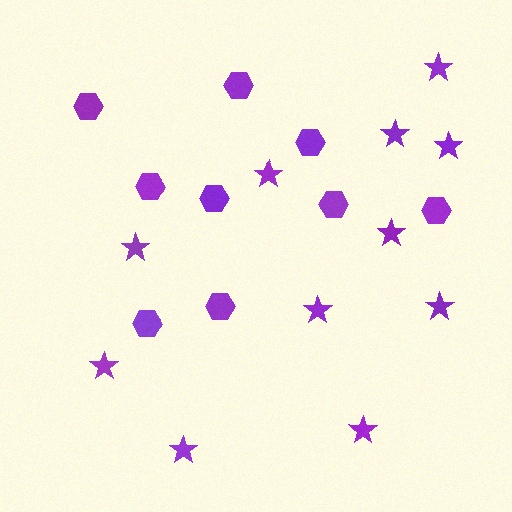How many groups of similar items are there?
There are 2 groups: one group of hexagons (9) and one group of stars (11).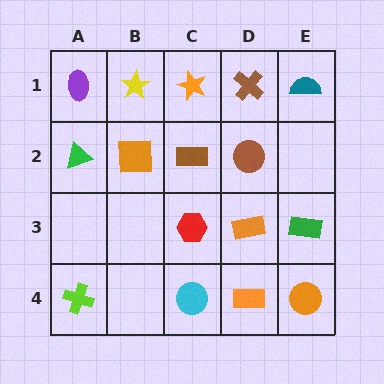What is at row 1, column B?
A yellow star.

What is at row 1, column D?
A brown cross.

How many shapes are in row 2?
4 shapes.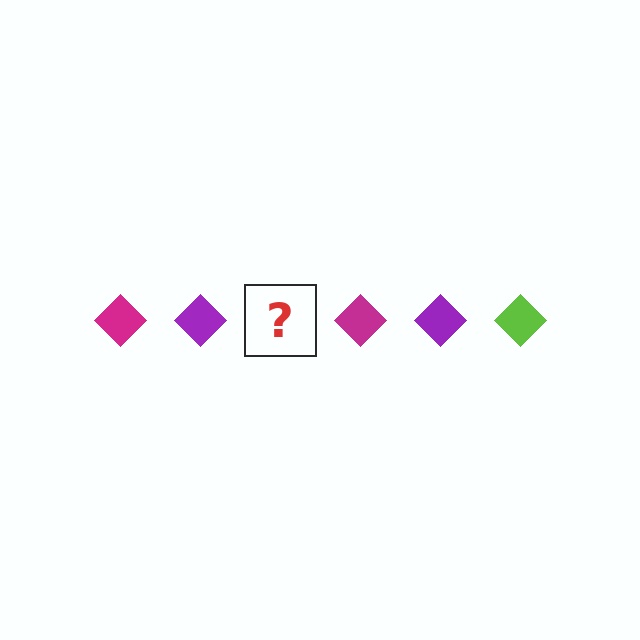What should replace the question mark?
The question mark should be replaced with a lime diamond.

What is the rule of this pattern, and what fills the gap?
The rule is that the pattern cycles through magenta, purple, lime diamonds. The gap should be filled with a lime diamond.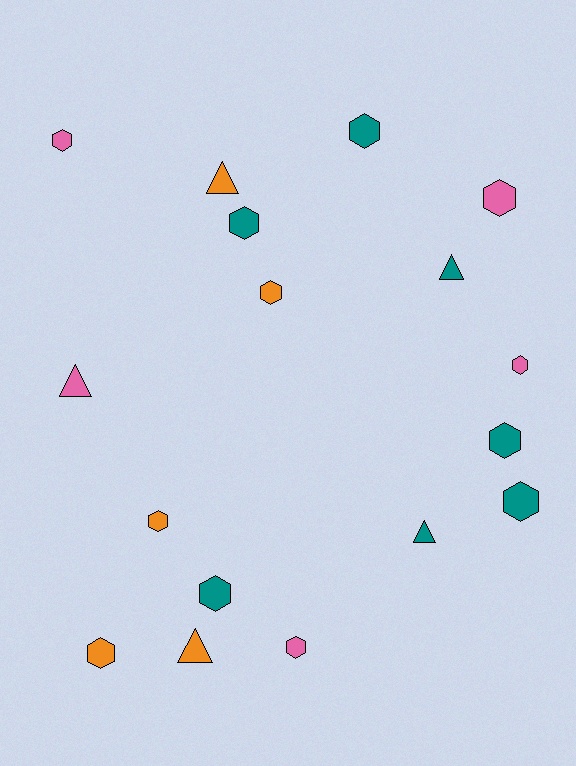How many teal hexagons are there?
There are 5 teal hexagons.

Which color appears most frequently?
Teal, with 7 objects.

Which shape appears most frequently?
Hexagon, with 12 objects.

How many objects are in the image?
There are 17 objects.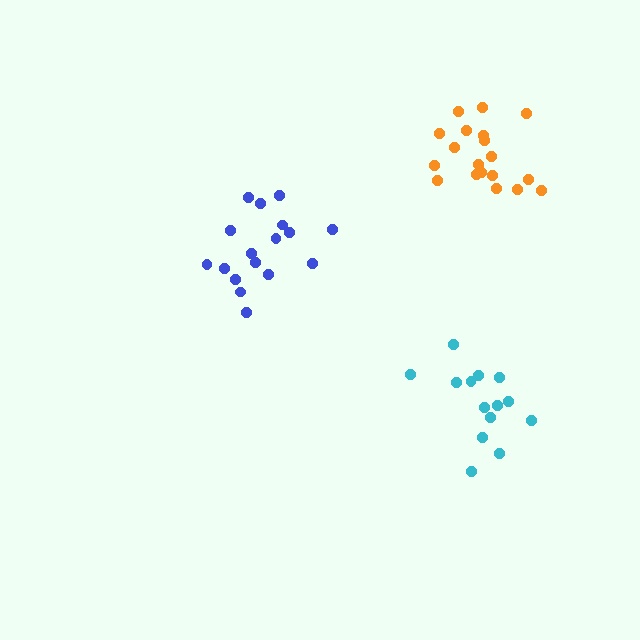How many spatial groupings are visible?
There are 3 spatial groupings.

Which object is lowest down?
The cyan cluster is bottommost.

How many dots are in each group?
Group 1: 17 dots, Group 2: 19 dots, Group 3: 14 dots (50 total).